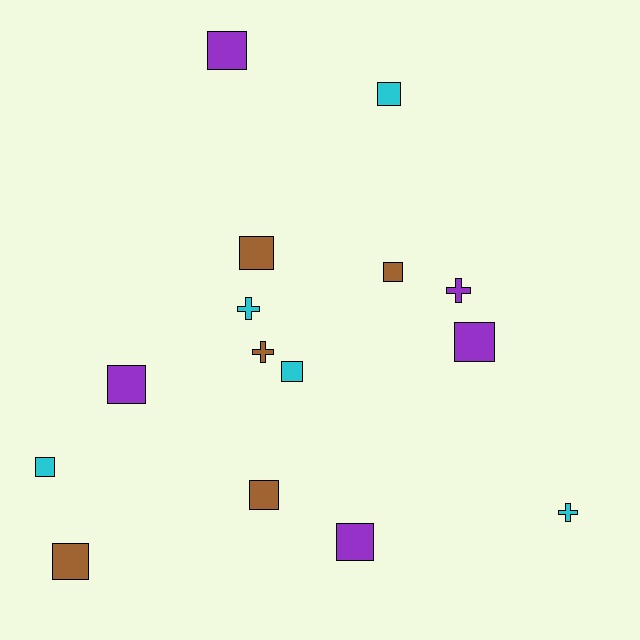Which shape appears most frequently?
Square, with 11 objects.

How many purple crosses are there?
There is 1 purple cross.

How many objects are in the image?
There are 15 objects.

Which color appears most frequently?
Cyan, with 5 objects.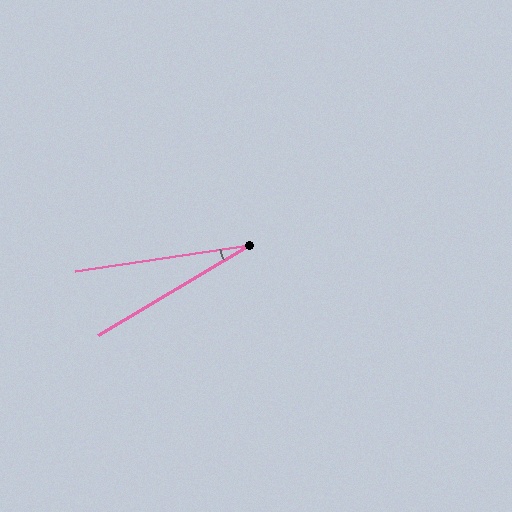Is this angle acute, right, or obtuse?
It is acute.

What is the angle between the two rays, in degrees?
Approximately 22 degrees.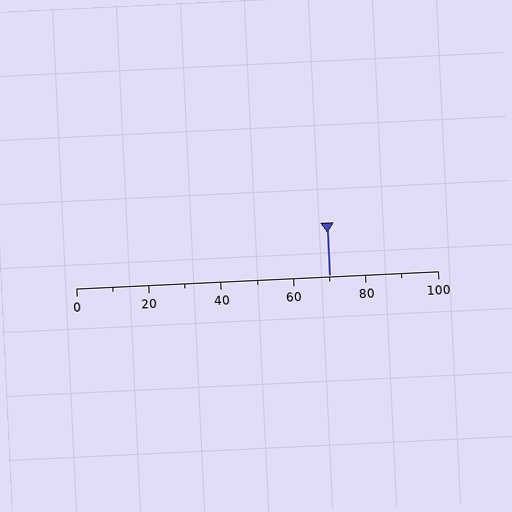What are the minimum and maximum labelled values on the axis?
The axis runs from 0 to 100.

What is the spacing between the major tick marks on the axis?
The major ticks are spaced 20 apart.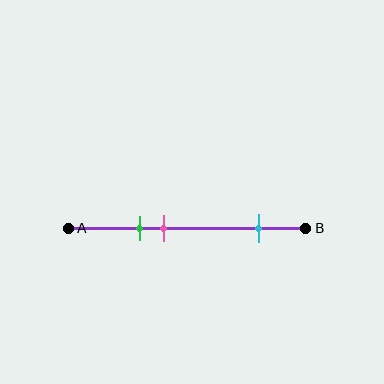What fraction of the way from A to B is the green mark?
The green mark is approximately 30% (0.3) of the way from A to B.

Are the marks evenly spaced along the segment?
No, the marks are not evenly spaced.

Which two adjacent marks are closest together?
The green and pink marks are the closest adjacent pair.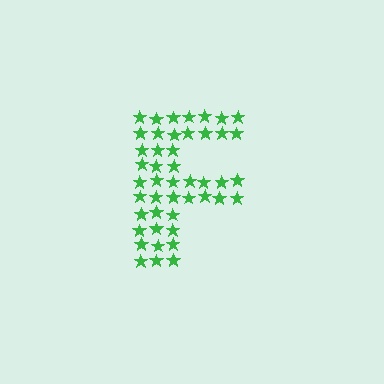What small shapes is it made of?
It is made of small stars.